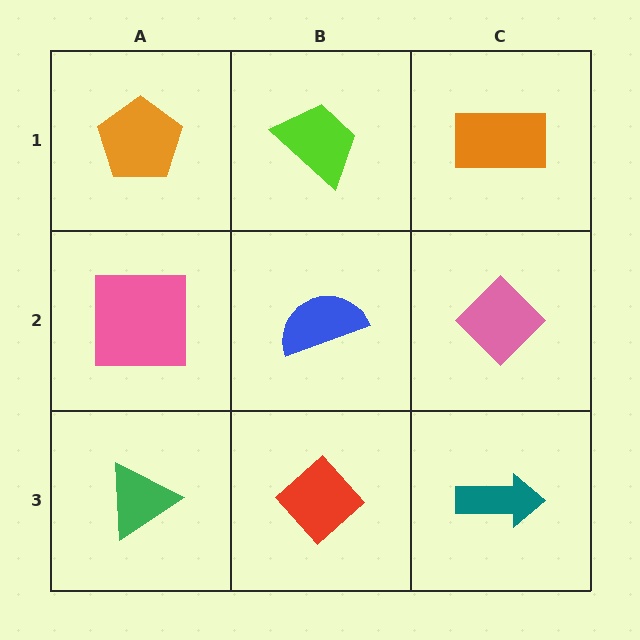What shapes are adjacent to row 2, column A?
An orange pentagon (row 1, column A), a green triangle (row 3, column A), a blue semicircle (row 2, column B).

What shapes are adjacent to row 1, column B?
A blue semicircle (row 2, column B), an orange pentagon (row 1, column A), an orange rectangle (row 1, column C).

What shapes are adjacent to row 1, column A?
A pink square (row 2, column A), a lime trapezoid (row 1, column B).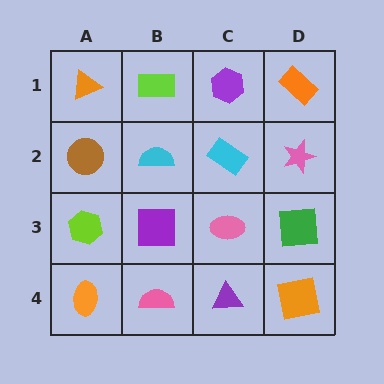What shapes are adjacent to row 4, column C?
A pink ellipse (row 3, column C), a pink semicircle (row 4, column B), an orange square (row 4, column D).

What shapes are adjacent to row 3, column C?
A cyan rectangle (row 2, column C), a purple triangle (row 4, column C), a purple square (row 3, column B), a green square (row 3, column D).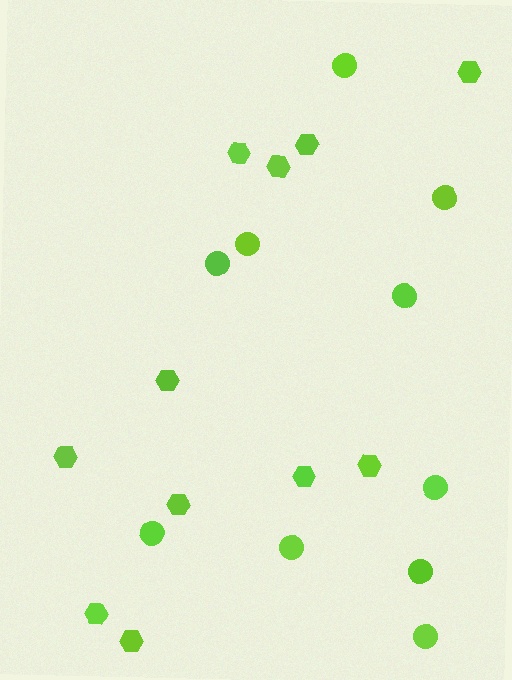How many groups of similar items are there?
There are 2 groups: one group of circles (10) and one group of hexagons (11).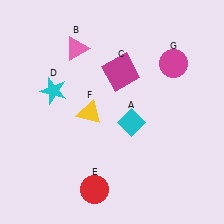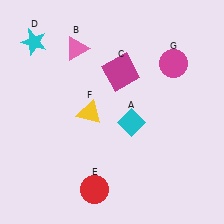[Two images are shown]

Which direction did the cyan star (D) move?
The cyan star (D) moved up.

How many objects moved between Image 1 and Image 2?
1 object moved between the two images.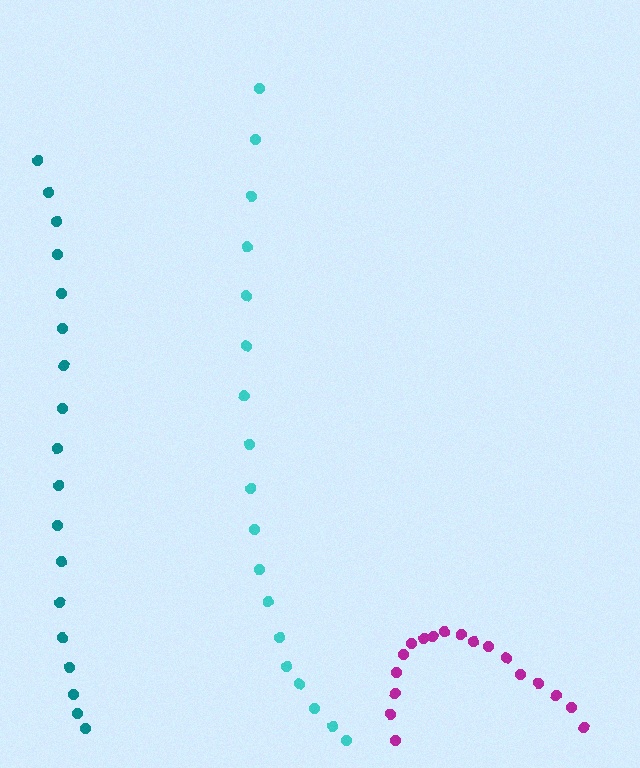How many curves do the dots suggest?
There are 3 distinct paths.